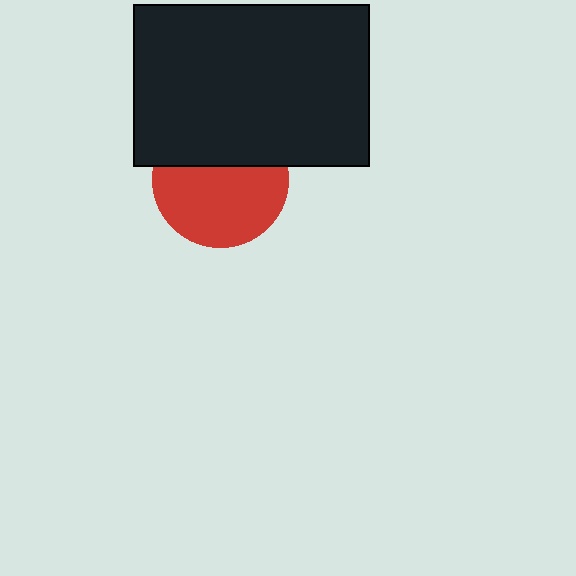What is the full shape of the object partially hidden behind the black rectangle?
The partially hidden object is a red circle.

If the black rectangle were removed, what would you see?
You would see the complete red circle.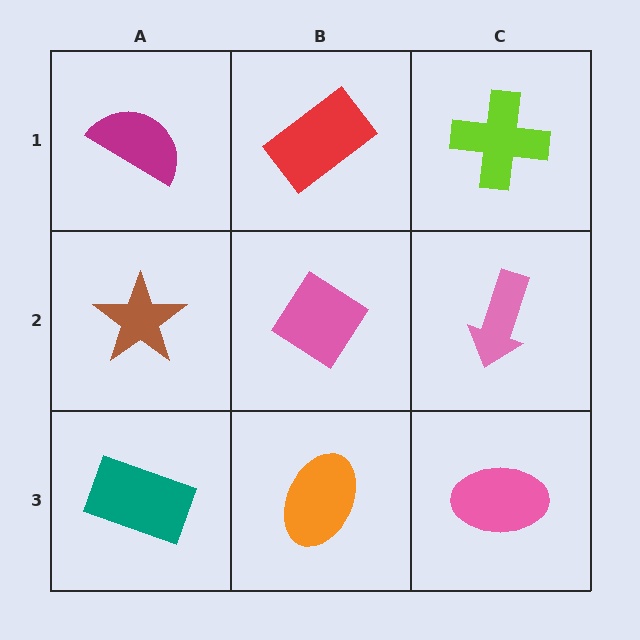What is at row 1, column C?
A lime cross.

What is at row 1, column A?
A magenta semicircle.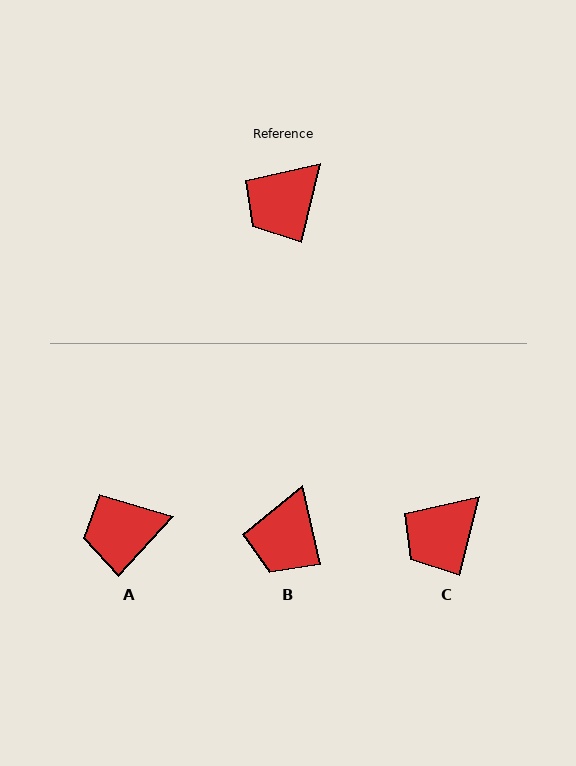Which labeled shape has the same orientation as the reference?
C.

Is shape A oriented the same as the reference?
No, it is off by about 29 degrees.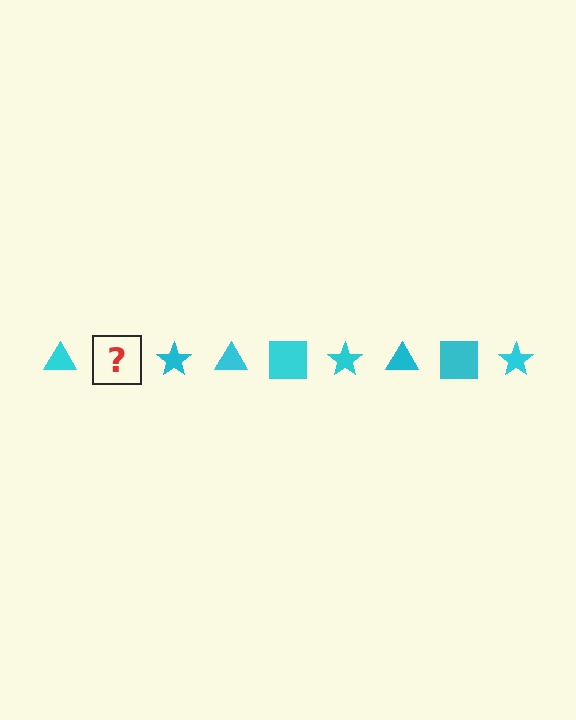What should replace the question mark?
The question mark should be replaced with a cyan square.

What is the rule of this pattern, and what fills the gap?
The rule is that the pattern cycles through triangle, square, star shapes in cyan. The gap should be filled with a cyan square.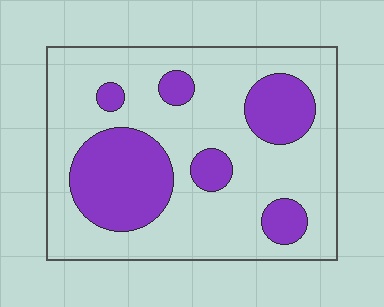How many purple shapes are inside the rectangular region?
6.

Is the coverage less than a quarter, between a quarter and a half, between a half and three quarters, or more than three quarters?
Between a quarter and a half.